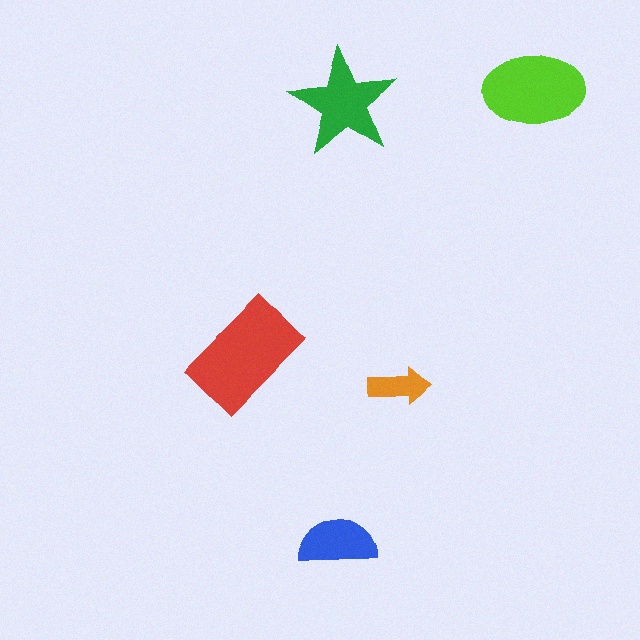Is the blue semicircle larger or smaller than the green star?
Smaller.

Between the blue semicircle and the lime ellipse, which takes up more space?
The lime ellipse.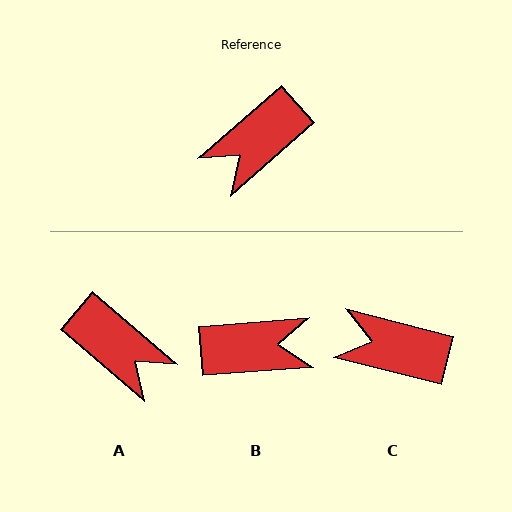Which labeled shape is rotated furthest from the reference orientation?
B, about 143 degrees away.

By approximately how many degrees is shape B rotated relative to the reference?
Approximately 143 degrees counter-clockwise.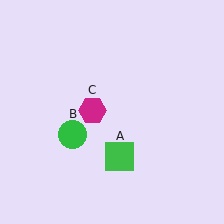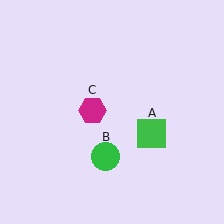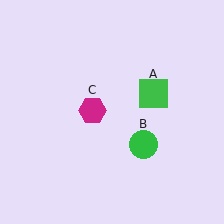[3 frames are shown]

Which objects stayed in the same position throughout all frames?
Magenta hexagon (object C) remained stationary.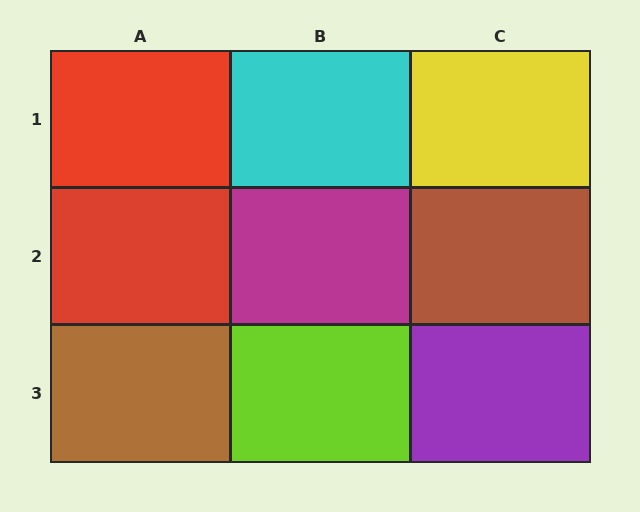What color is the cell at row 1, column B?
Cyan.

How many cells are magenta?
1 cell is magenta.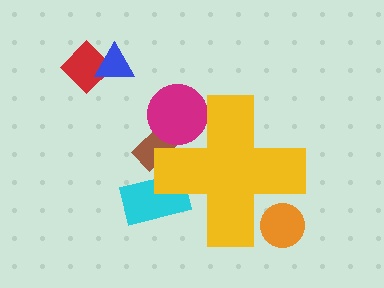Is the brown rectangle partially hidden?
Yes, the brown rectangle is partially hidden behind the yellow cross.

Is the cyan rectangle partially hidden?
Yes, the cyan rectangle is partially hidden behind the yellow cross.